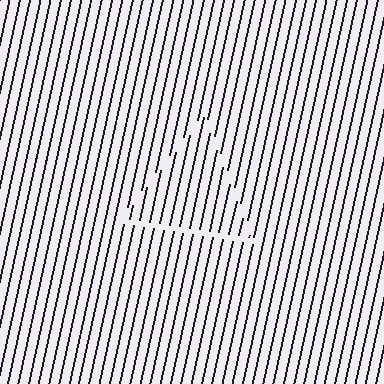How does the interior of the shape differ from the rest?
The interior of the shape contains the same grating, shifted by half a period — the contour is defined by the phase discontinuity where line-ends from the inner and outer gratings abut.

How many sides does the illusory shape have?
3 sides — the line-ends trace a triangle.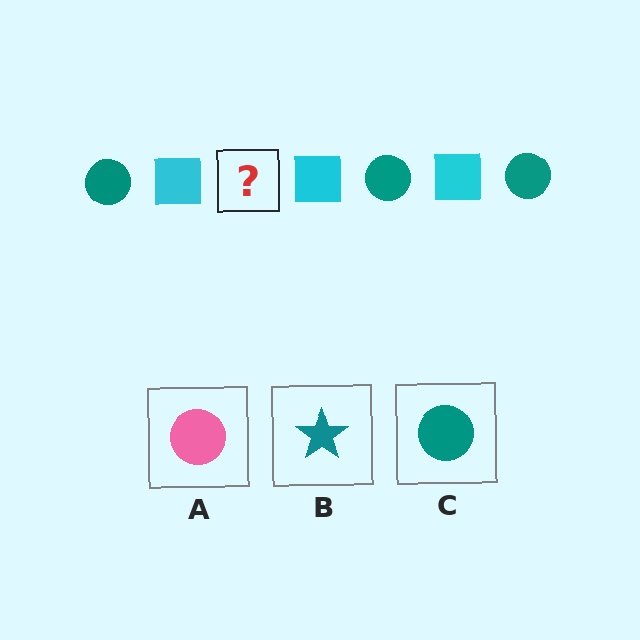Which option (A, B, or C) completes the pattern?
C.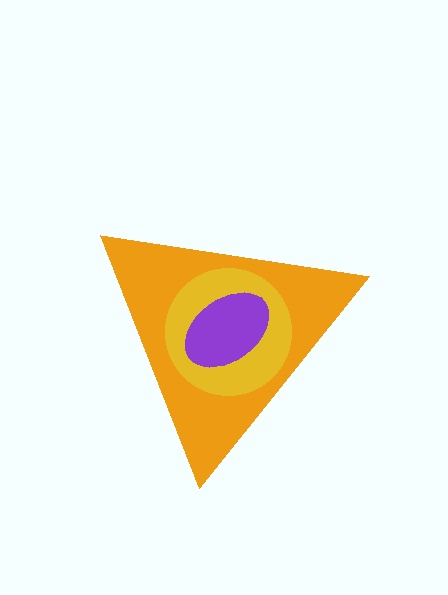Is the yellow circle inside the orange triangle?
Yes.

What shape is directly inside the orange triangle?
The yellow circle.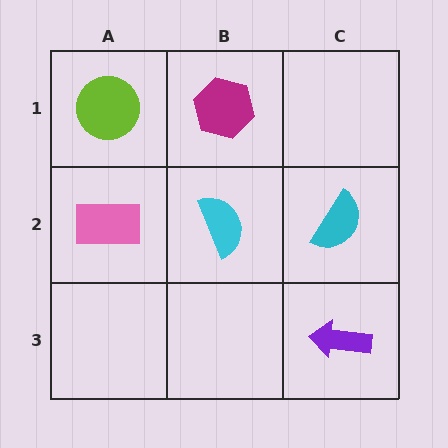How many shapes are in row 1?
2 shapes.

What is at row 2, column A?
A pink rectangle.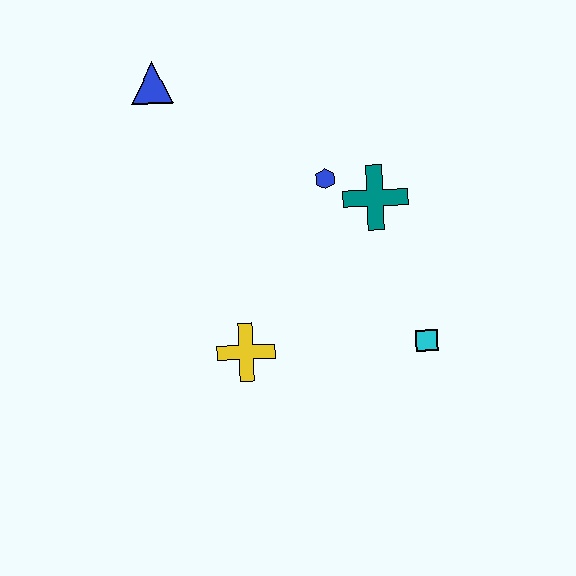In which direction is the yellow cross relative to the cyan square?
The yellow cross is to the left of the cyan square.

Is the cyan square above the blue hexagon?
No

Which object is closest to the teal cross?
The blue hexagon is closest to the teal cross.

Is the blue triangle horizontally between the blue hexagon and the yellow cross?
No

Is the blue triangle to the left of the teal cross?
Yes